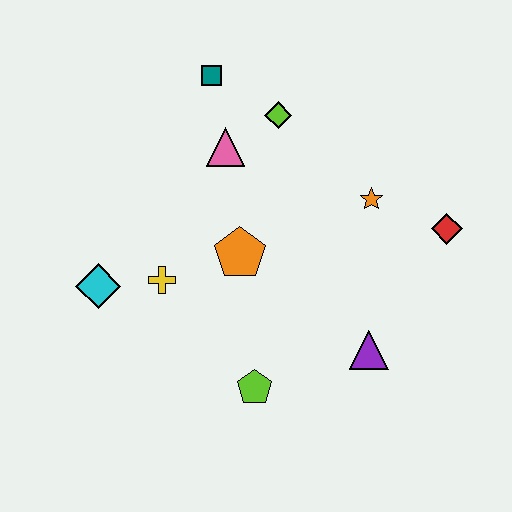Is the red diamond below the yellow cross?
No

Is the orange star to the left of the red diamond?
Yes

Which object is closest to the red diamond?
The orange star is closest to the red diamond.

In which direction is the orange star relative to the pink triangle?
The orange star is to the right of the pink triangle.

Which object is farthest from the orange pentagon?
The red diamond is farthest from the orange pentagon.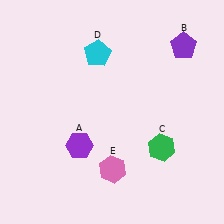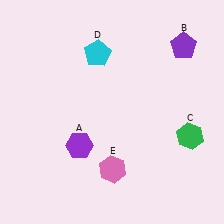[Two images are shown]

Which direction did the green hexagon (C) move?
The green hexagon (C) moved right.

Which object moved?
The green hexagon (C) moved right.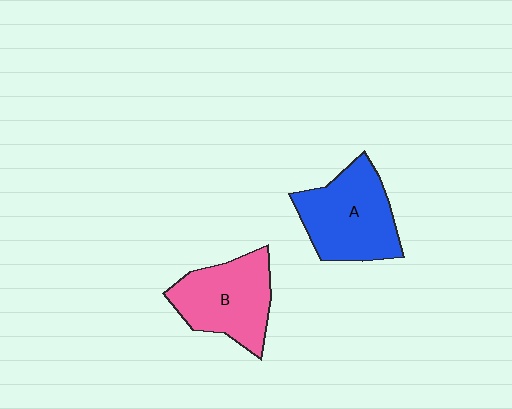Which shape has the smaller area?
Shape B (pink).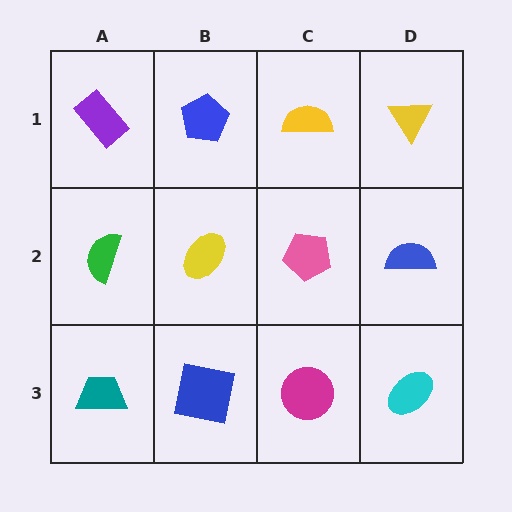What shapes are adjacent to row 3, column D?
A blue semicircle (row 2, column D), a magenta circle (row 3, column C).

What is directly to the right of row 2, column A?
A yellow ellipse.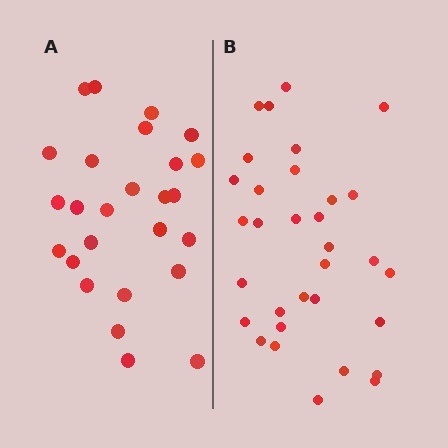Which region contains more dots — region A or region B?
Region B (the right region) has more dots.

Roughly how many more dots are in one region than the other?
Region B has about 6 more dots than region A.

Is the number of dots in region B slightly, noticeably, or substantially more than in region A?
Region B has only slightly more — the two regions are fairly close. The ratio is roughly 1.2 to 1.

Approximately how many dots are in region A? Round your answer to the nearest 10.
About 30 dots. (The exact count is 26, which rounds to 30.)